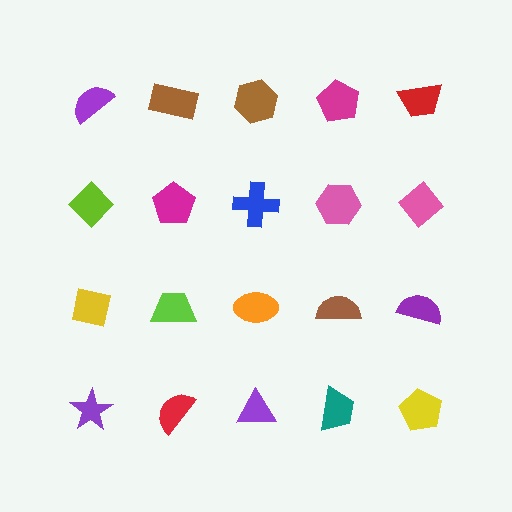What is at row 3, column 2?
A lime trapezoid.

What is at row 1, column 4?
A magenta pentagon.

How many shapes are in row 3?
5 shapes.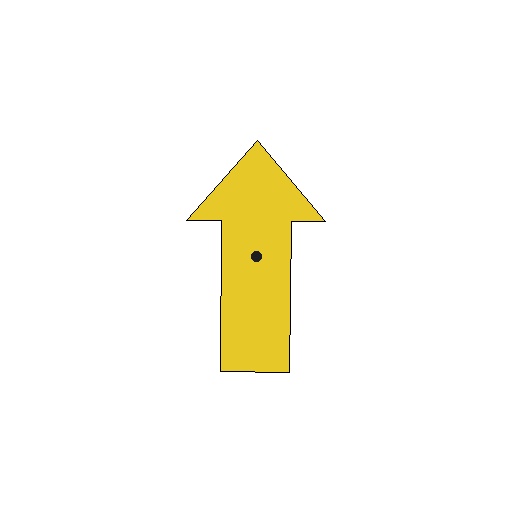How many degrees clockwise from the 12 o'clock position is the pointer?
Approximately 1 degrees.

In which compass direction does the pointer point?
North.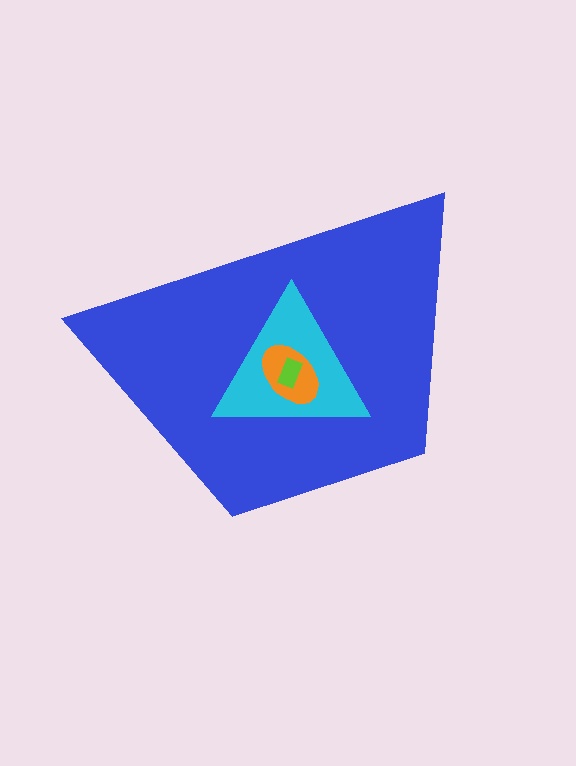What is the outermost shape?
The blue trapezoid.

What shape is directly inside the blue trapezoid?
The cyan triangle.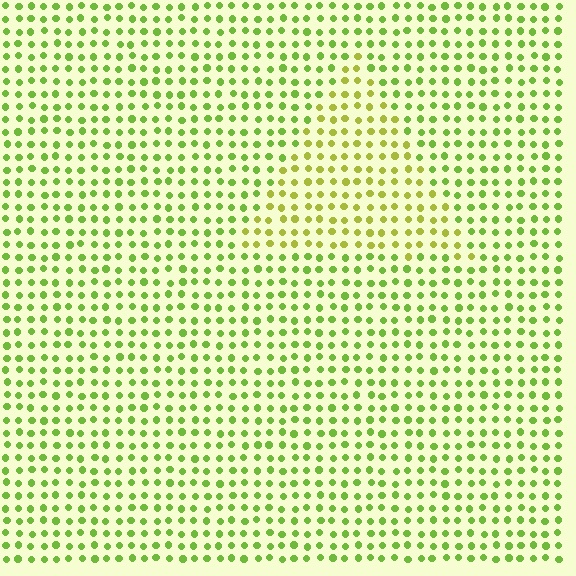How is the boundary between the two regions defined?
The boundary is defined purely by a slight shift in hue (about 27 degrees). Spacing, size, and orientation are identical on both sides.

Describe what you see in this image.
The image is filled with small lime elements in a uniform arrangement. A triangle-shaped region is visible where the elements are tinted to a slightly different hue, forming a subtle color boundary.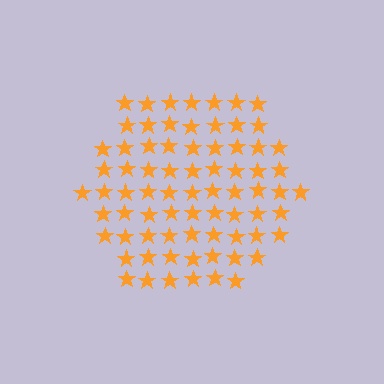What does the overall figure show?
The overall figure shows a hexagon.